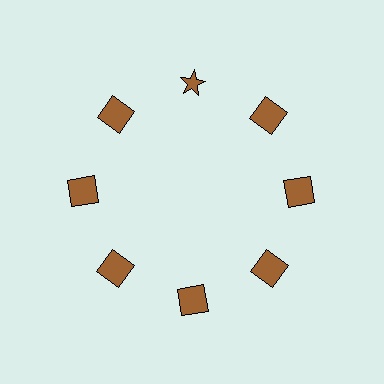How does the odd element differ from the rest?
It has a different shape: star instead of square.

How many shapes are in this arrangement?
There are 8 shapes arranged in a ring pattern.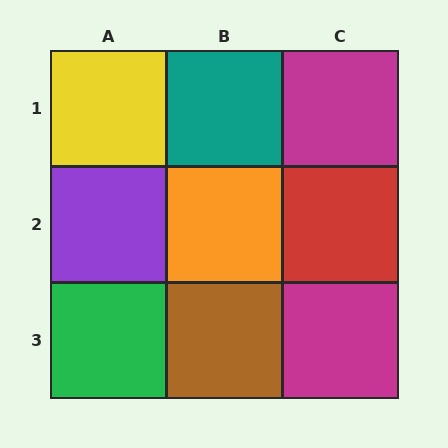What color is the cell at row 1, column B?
Teal.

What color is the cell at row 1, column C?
Magenta.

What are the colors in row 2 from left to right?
Purple, orange, red.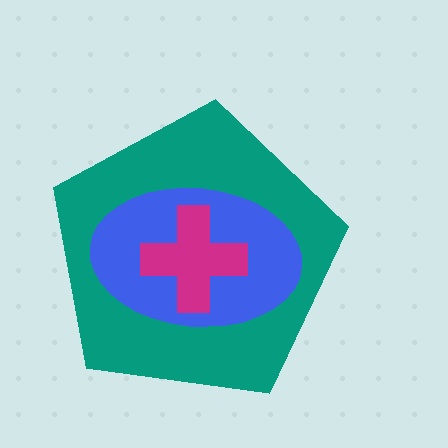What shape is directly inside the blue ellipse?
The magenta cross.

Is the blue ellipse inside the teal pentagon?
Yes.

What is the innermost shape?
The magenta cross.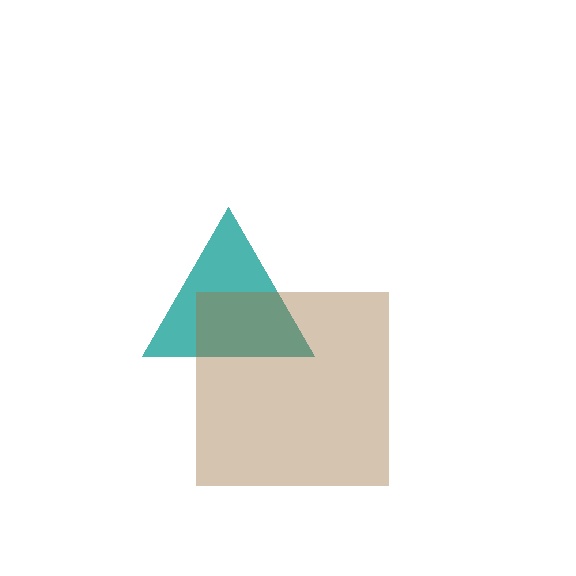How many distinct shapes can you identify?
There are 2 distinct shapes: a teal triangle, a brown square.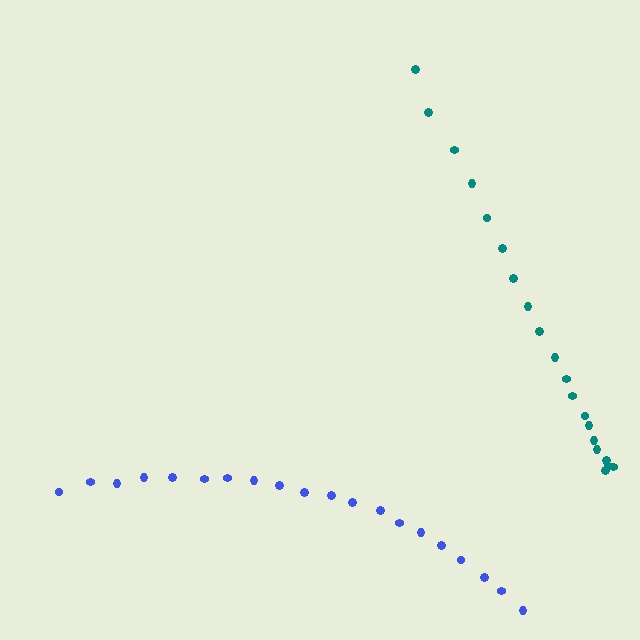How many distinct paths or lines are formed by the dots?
There are 2 distinct paths.